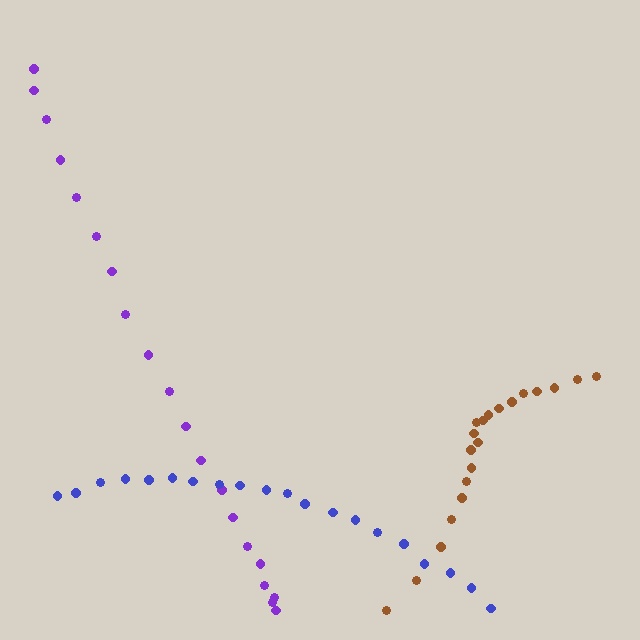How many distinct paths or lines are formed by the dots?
There are 3 distinct paths.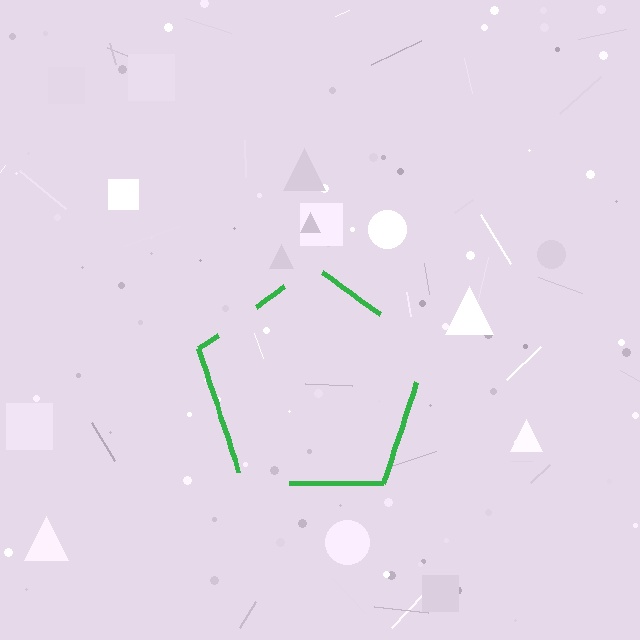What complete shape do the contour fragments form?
The contour fragments form a pentagon.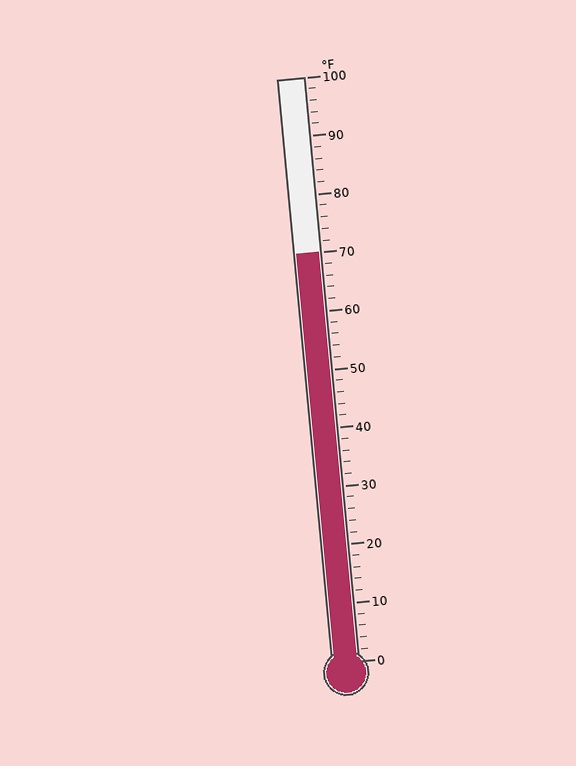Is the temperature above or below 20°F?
The temperature is above 20°F.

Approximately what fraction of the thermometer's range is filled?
The thermometer is filled to approximately 70% of its range.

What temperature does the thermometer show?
The thermometer shows approximately 70°F.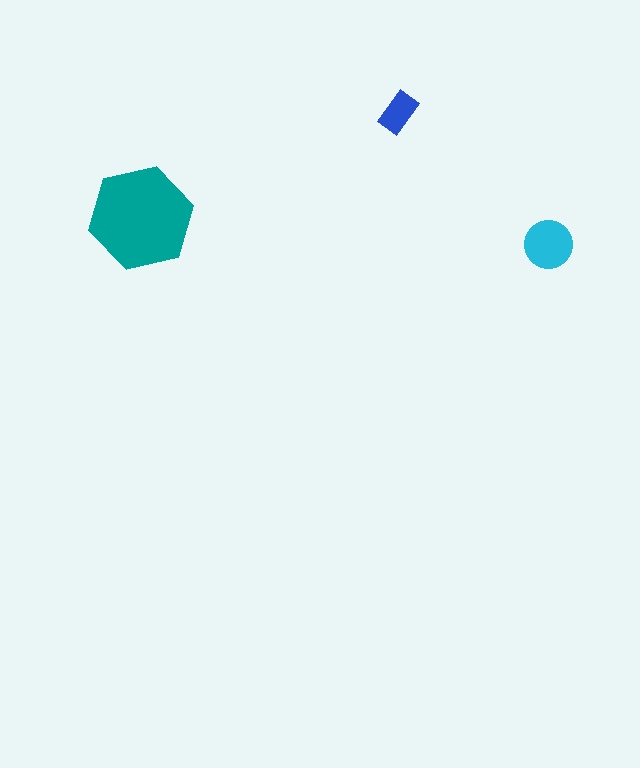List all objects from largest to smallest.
The teal hexagon, the cyan circle, the blue rectangle.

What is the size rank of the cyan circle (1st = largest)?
2nd.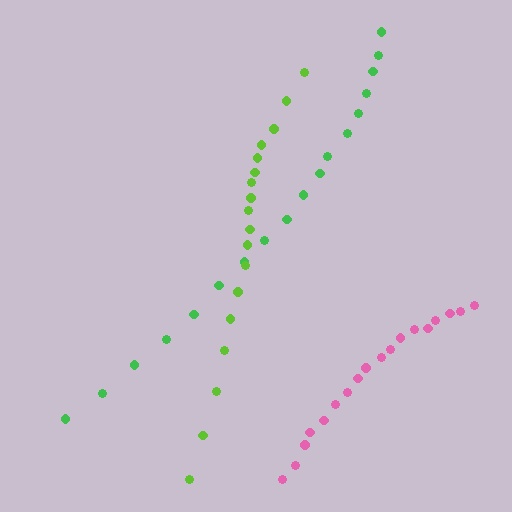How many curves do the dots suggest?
There are 3 distinct paths.